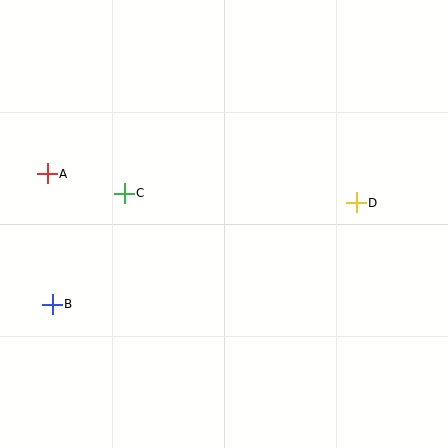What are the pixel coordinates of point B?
Point B is at (52, 304).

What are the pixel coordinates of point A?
Point A is at (47, 174).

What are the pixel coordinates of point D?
Point D is at (356, 203).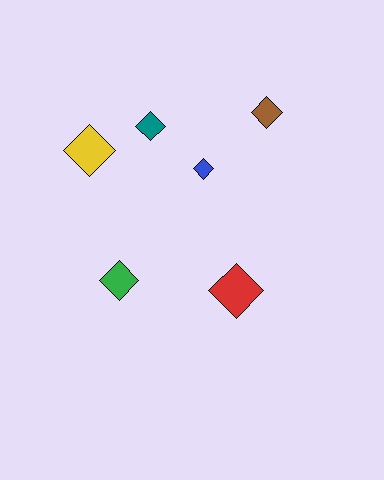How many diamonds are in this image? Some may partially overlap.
There are 6 diamonds.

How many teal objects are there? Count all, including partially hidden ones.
There is 1 teal object.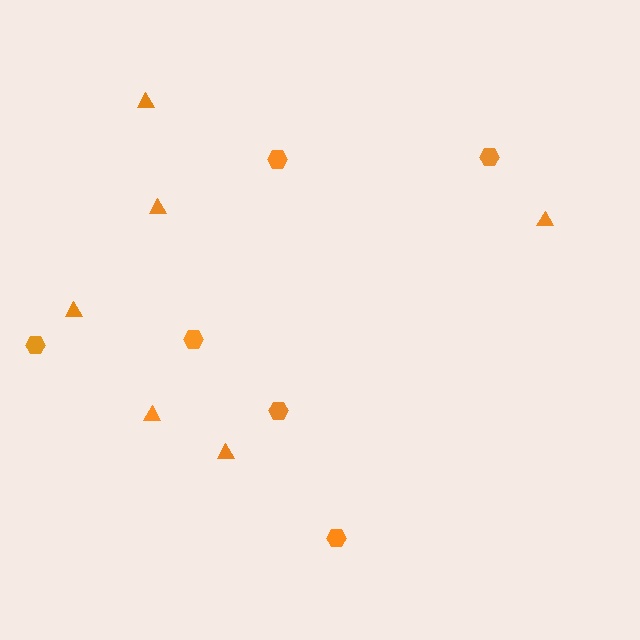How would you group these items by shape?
There are 2 groups: one group of triangles (6) and one group of hexagons (6).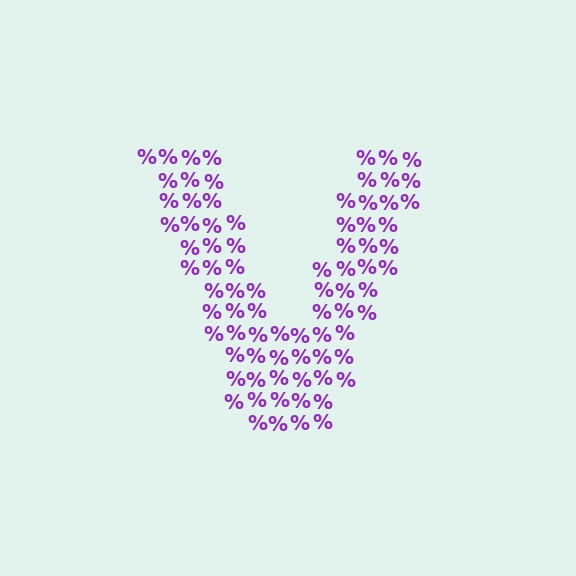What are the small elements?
The small elements are percent signs.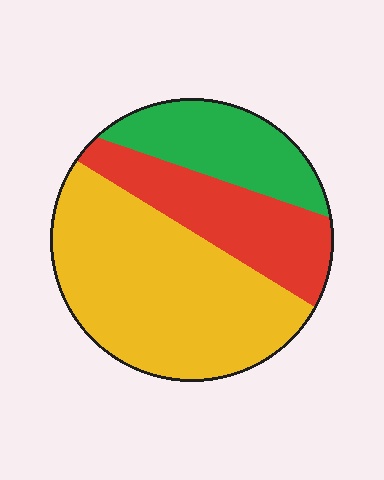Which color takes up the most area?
Yellow, at roughly 55%.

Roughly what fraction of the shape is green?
Green covers 21% of the shape.